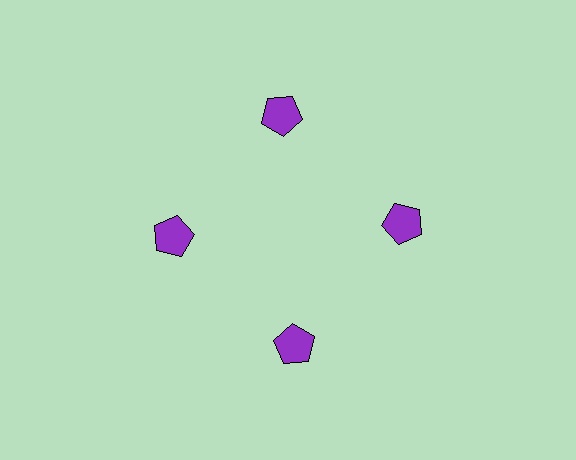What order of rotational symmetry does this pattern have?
This pattern has 4-fold rotational symmetry.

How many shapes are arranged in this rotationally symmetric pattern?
There are 4 shapes, arranged in 4 groups of 1.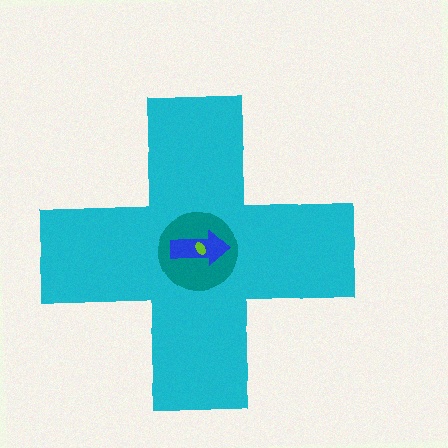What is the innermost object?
The lime ellipse.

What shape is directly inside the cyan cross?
The teal circle.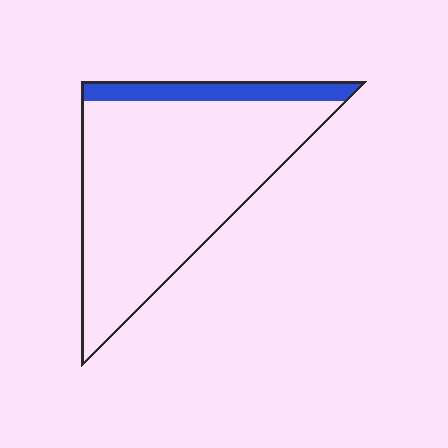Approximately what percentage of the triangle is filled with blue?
Approximately 15%.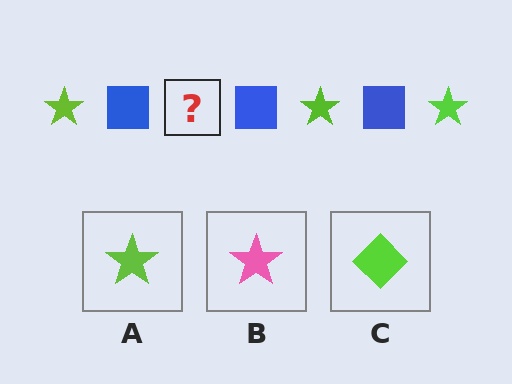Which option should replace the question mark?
Option A.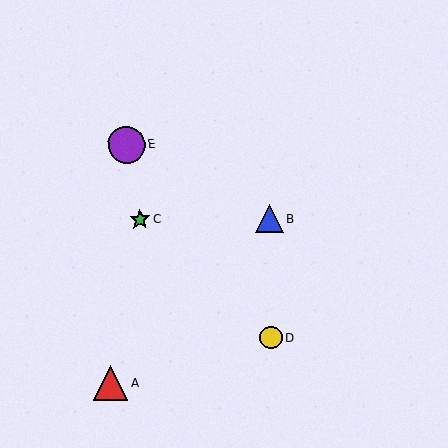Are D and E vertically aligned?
No, D is at x≈271 and E is at x≈126.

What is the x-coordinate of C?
Object C is at x≈140.